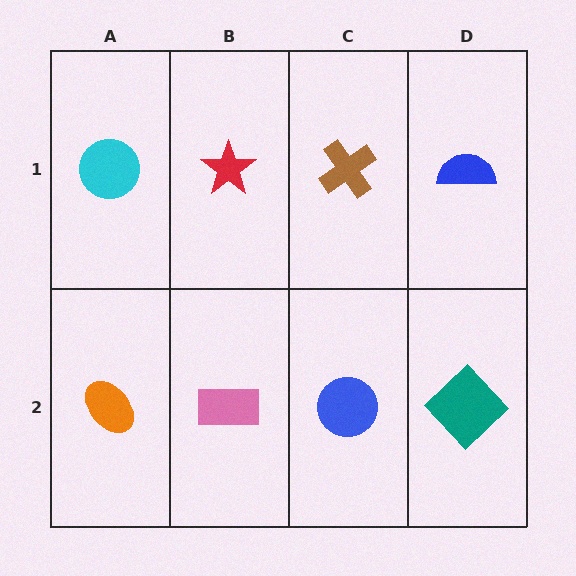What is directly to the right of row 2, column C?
A teal diamond.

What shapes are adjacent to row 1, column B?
A pink rectangle (row 2, column B), a cyan circle (row 1, column A), a brown cross (row 1, column C).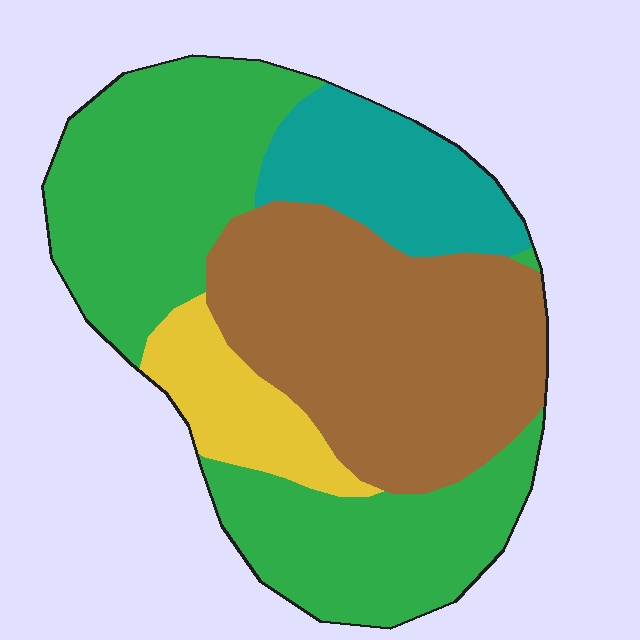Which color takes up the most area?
Green, at roughly 45%.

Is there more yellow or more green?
Green.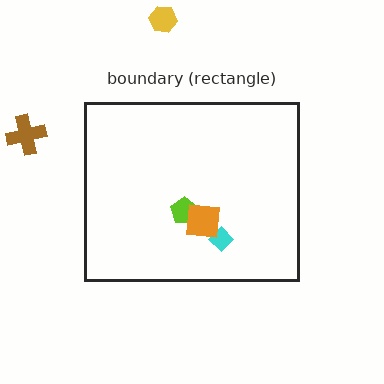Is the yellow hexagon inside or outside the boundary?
Outside.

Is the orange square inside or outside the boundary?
Inside.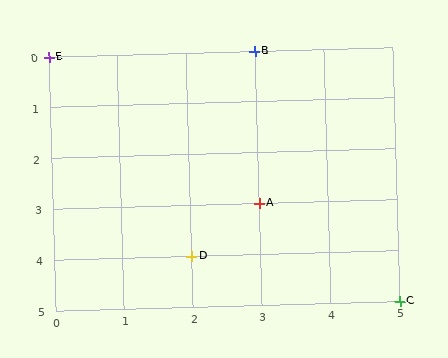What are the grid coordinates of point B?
Point B is at grid coordinates (3, 0).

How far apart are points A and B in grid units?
Points A and B are 3 rows apart.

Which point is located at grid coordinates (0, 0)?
Point E is at (0, 0).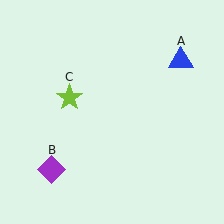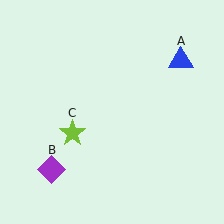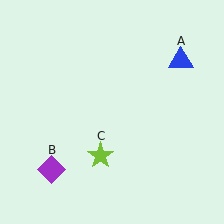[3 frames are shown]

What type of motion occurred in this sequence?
The lime star (object C) rotated counterclockwise around the center of the scene.